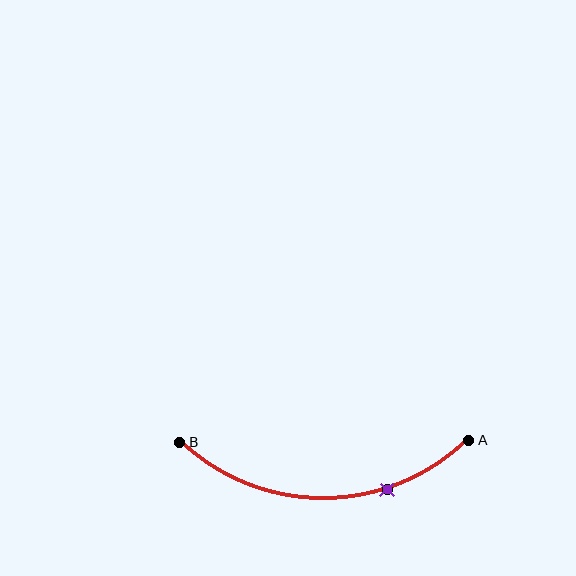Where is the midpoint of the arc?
The arc midpoint is the point on the curve farthest from the straight line joining A and B. It sits below that line.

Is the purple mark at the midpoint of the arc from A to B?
No. The purple mark lies on the arc but is closer to endpoint A. The arc midpoint would be at the point on the curve equidistant along the arc from both A and B.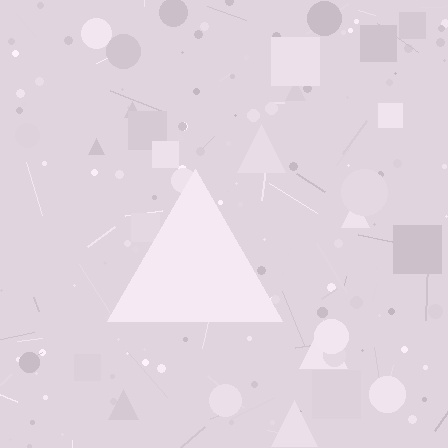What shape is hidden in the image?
A triangle is hidden in the image.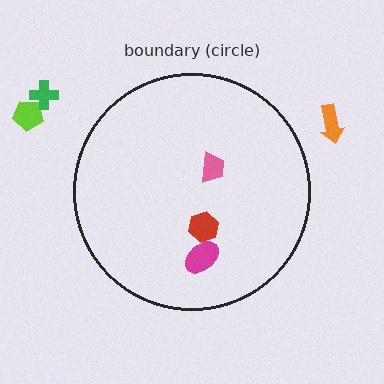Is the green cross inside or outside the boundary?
Outside.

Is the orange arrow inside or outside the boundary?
Outside.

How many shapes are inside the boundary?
3 inside, 3 outside.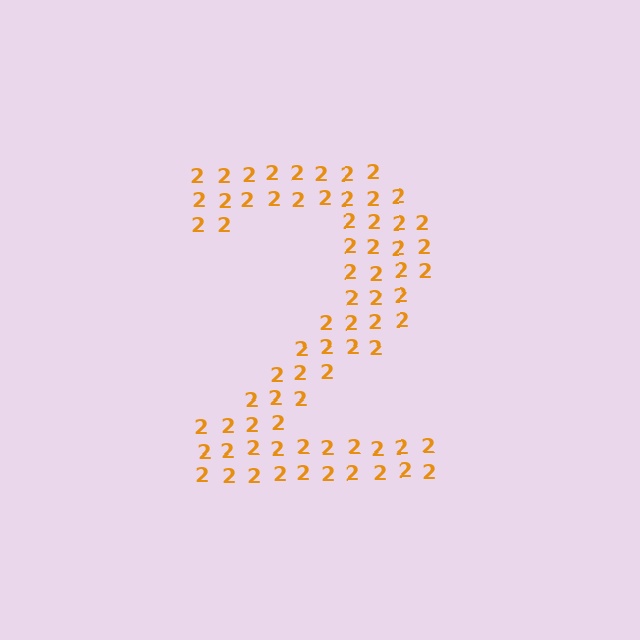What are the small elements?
The small elements are digit 2's.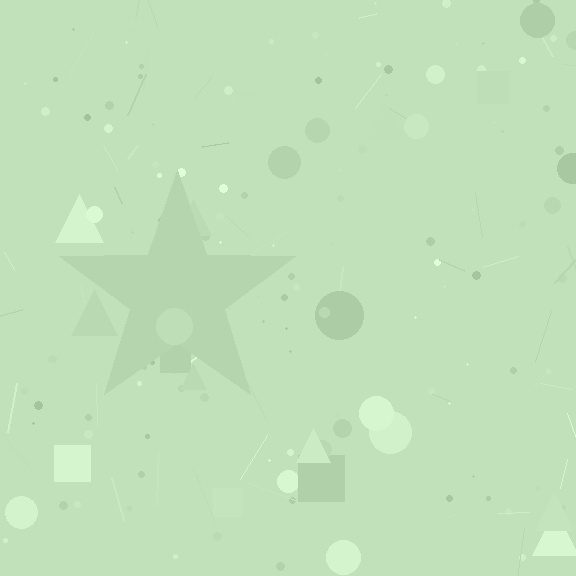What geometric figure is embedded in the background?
A star is embedded in the background.